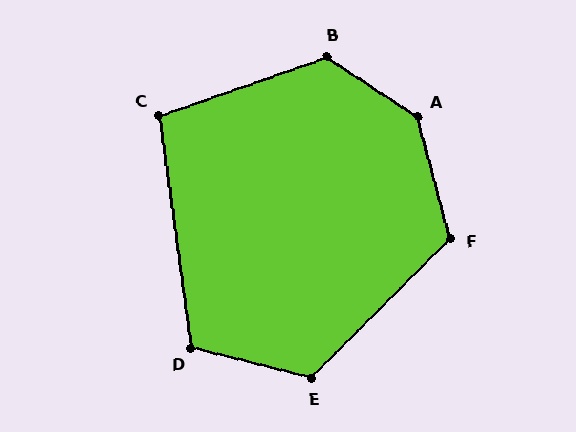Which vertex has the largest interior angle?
A, at approximately 138 degrees.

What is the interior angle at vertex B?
Approximately 128 degrees (obtuse).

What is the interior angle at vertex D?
Approximately 112 degrees (obtuse).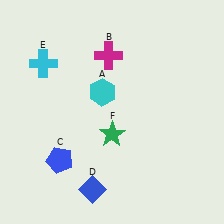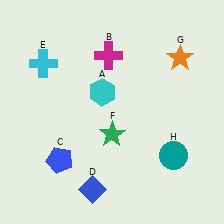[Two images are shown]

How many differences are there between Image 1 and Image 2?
There are 2 differences between the two images.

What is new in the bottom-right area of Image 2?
A teal circle (H) was added in the bottom-right area of Image 2.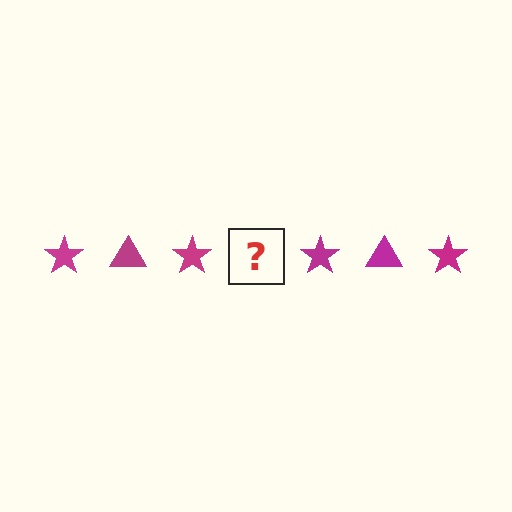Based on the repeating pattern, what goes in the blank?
The blank should be a magenta triangle.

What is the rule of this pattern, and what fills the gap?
The rule is that the pattern cycles through star, triangle shapes in magenta. The gap should be filled with a magenta triangle.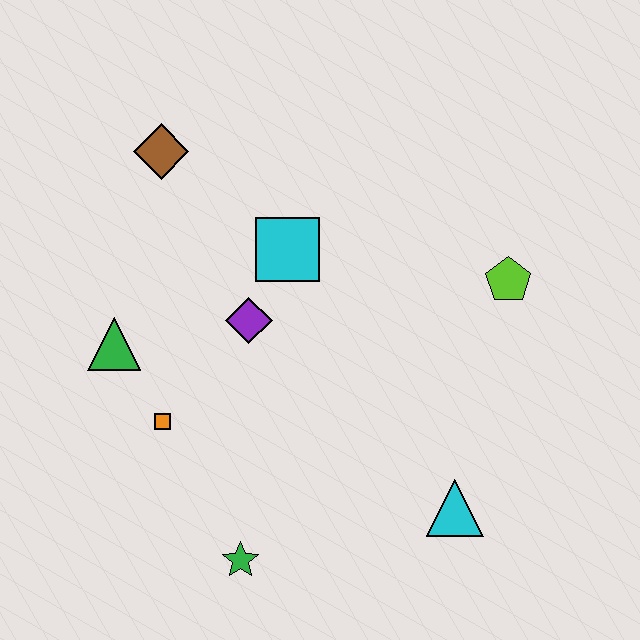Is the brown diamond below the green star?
No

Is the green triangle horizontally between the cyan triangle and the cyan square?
No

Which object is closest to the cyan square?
The purple diamond is closest to the cyan square.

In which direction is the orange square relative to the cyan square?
The orange square is below the cyan square.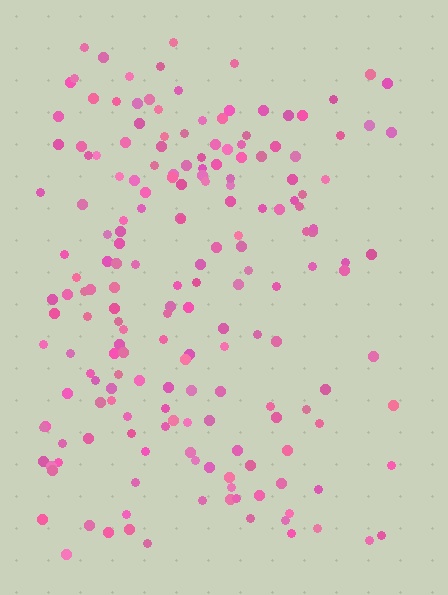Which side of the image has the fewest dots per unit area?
The right.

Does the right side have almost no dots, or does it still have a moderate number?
Still a moderate number, just noticeably fewer than the left.